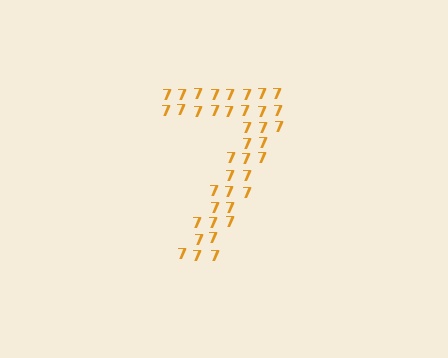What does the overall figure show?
The overall figure shows the digit 7.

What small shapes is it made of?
It is made of small digit 7's.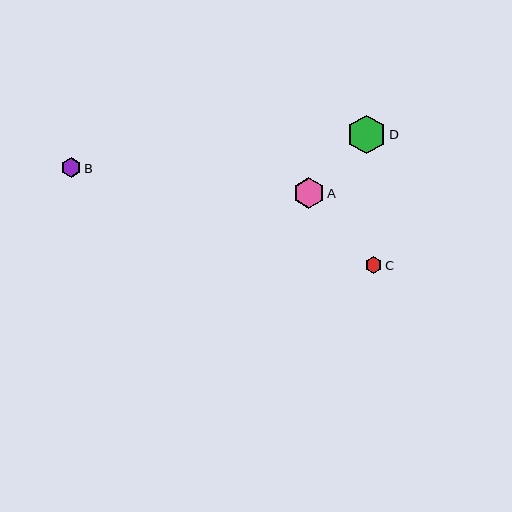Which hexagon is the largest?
Hexagon D is the largest with a size of approximately 38 pixels.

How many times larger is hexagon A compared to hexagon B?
Hexagon A is approximately 1.5 times the size of hexagon B.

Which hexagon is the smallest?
Hexagon C is the smallest with a size of approximately 17 pixels.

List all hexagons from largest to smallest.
From largest to smallest: D, A, B, C.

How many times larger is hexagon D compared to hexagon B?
Hexagon D is approximately 1.9 times the size of hexagon B.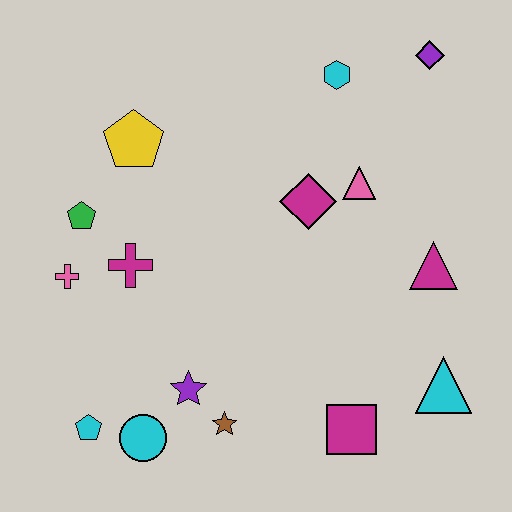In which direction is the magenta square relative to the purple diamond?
The magenta square is below the purple diamond.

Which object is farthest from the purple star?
The purple diamond is farthest from the purple star.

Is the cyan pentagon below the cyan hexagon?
Yes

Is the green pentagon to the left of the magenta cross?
Yes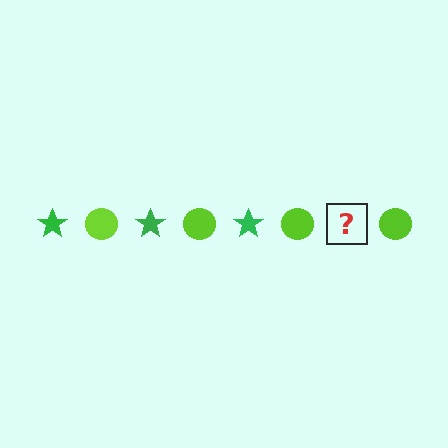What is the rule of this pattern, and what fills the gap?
The rule is that the pattern alternates between green star and lime circle. The gap should be filled with a green star.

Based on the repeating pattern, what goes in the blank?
The blank should be a green star.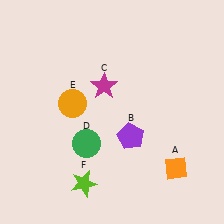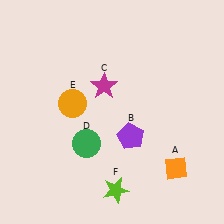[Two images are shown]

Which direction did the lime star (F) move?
The lime star (F) moved right.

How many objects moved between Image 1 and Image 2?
1 object moved between the two images.